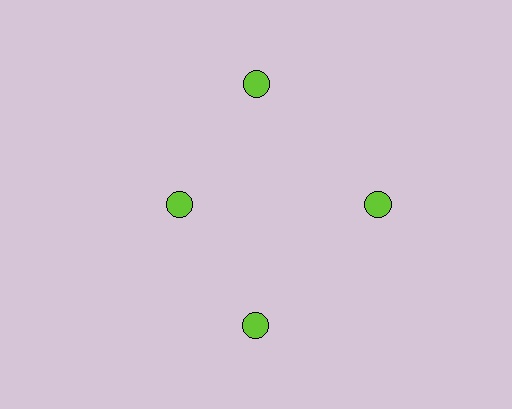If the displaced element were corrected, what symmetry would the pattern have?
It would have 4-fold rotational symmetry — the pattern would map onto itself every 90 degrees.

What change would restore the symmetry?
The symmetry would be restored by moving it outward, back onto the ring so that all 4 circles sit at equal angles and equal distance from the center.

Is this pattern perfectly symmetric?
No. The 4 lime circles are arranged in a ring, but one element near the 9 o'clock position is pulled inward toward the center, breaking the 4-fold rotational symmetry.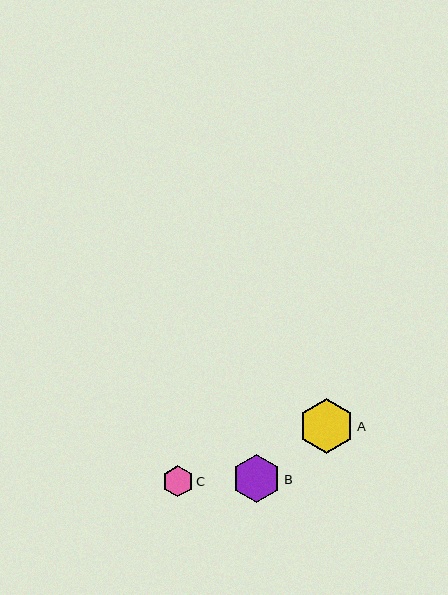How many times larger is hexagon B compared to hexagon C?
Hexagon B is approximately 1.5 times the size of hexagon C.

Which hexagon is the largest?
Hexagon A is the largest with a size of approximately 55 pixels.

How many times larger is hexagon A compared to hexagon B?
Hexagon A is approximately 1.1 times the size of hexagon B.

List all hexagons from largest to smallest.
From largest to smallest: A, B, C.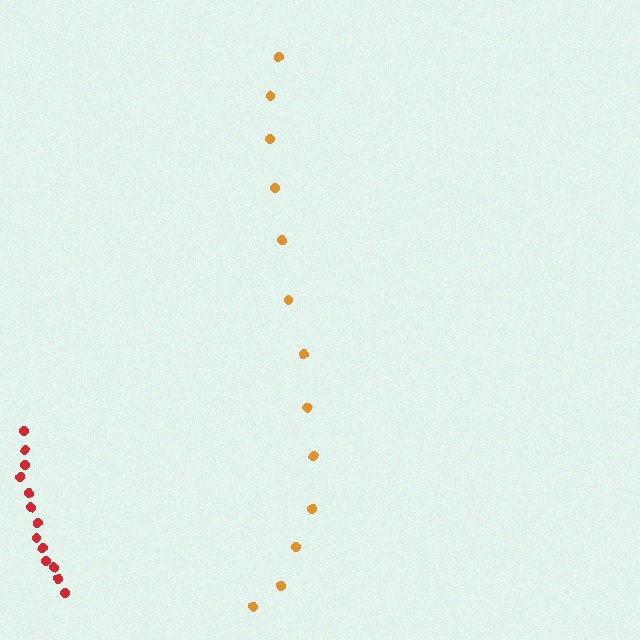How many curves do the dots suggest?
There are 2 distinct paths.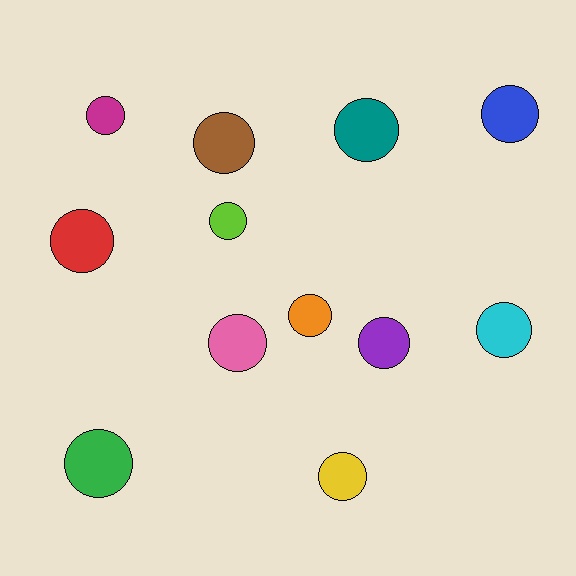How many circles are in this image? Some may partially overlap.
There are 12 circles.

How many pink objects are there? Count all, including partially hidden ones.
There is 1 pink object.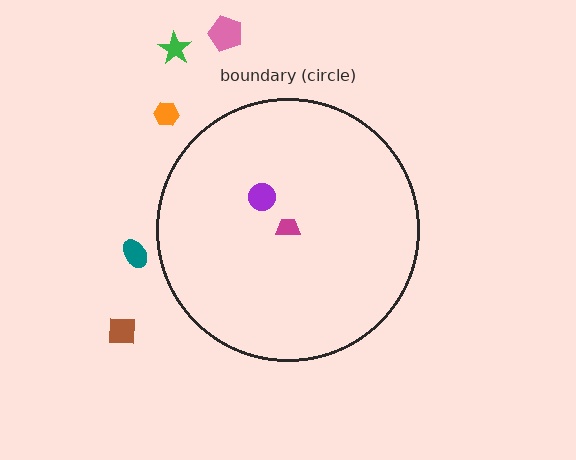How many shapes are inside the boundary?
2 inside, 5 outside.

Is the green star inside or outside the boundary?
Outside.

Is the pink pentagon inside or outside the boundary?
Outside.